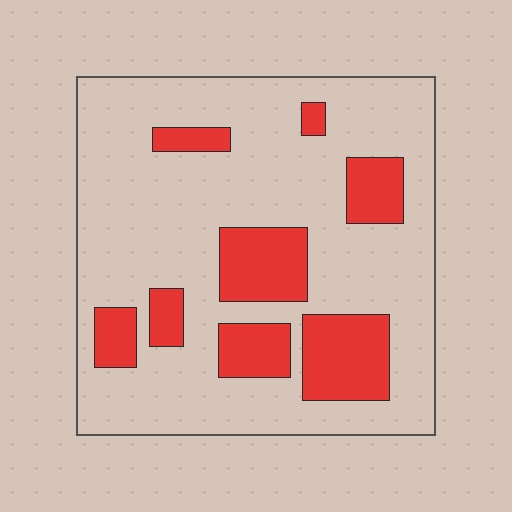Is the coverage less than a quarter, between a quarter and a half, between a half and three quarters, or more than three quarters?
Less than a quarter.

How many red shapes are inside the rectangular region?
8.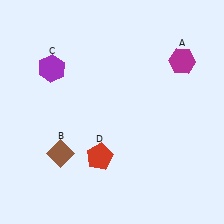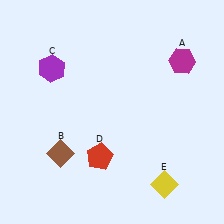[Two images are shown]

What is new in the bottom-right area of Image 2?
A yellow diamond (E) was added in the bottom-right area of Image 2.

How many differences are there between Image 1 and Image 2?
There is 1 difference between the two images.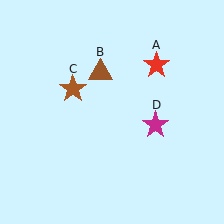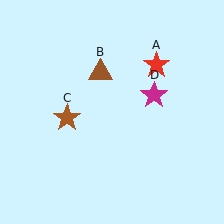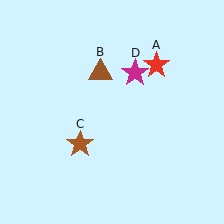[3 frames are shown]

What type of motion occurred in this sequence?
The brown star (object C), magenta star (object D) rotated counterclockwise around the center of the scene.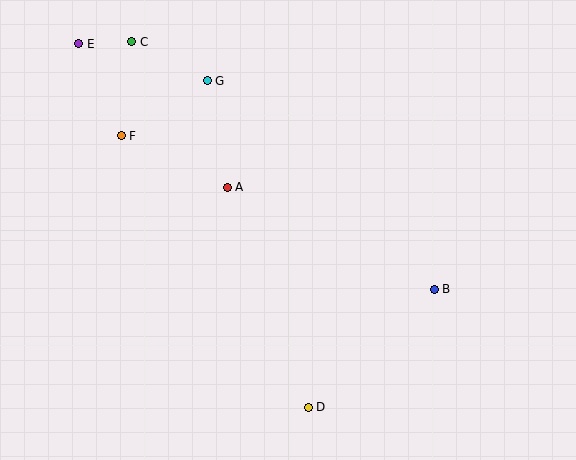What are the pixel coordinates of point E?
Point E is at (79, 44).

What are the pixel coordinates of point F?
Point F is at (121, 136).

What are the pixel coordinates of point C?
Point C is at (132, 42).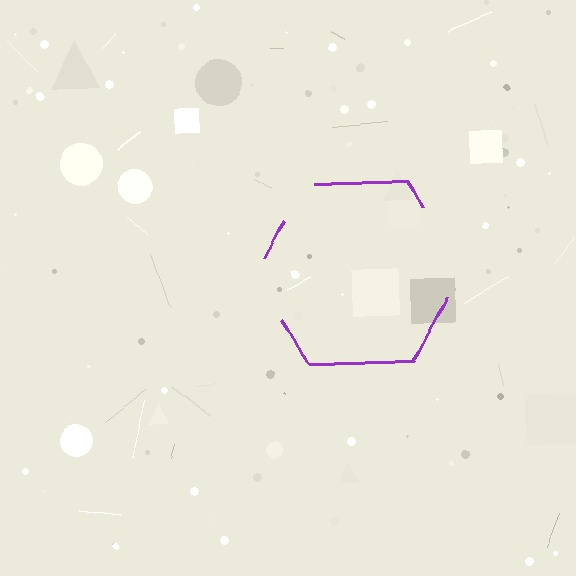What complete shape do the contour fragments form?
The contour fragments form a hexagon.